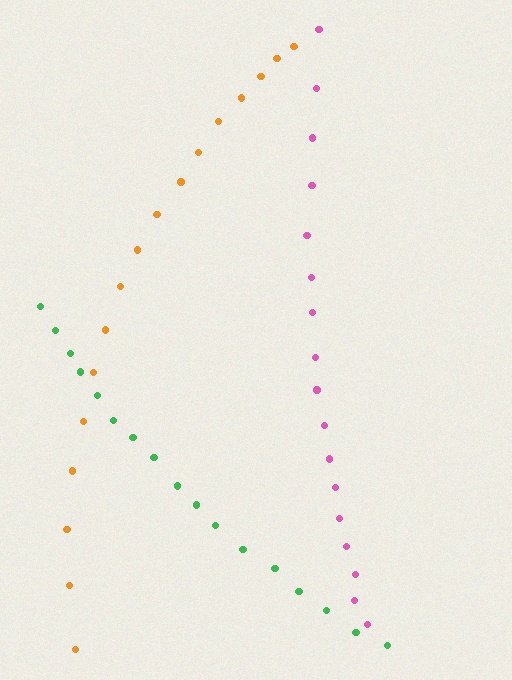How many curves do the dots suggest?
There are 3 distinct paths.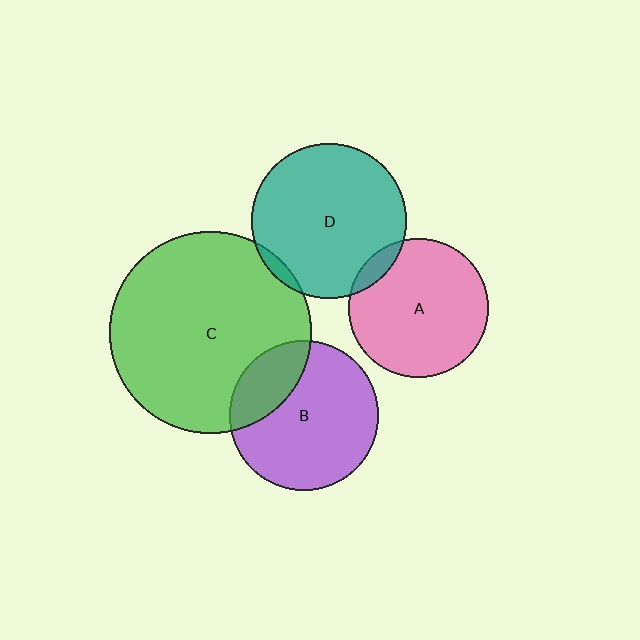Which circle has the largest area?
Circle C (green).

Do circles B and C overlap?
Yes.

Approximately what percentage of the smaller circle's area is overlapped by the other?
Approximately 25%.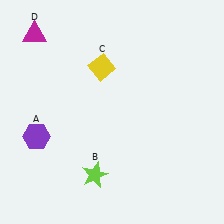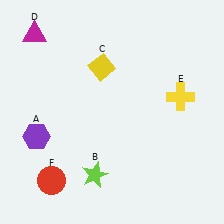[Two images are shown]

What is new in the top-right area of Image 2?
A yellow cross (E) was added in the top-right area of Image 2.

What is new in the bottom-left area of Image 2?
A red circle (F) was added in the bottom-left area of Image 2.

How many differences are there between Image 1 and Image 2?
There are 2 differences between the two images.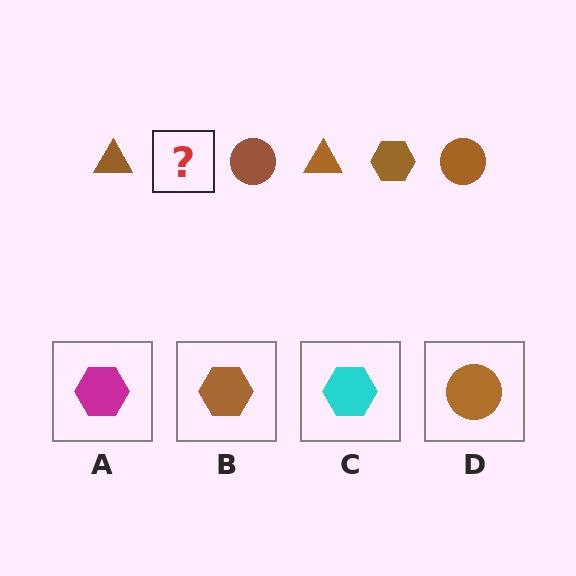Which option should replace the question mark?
Option B.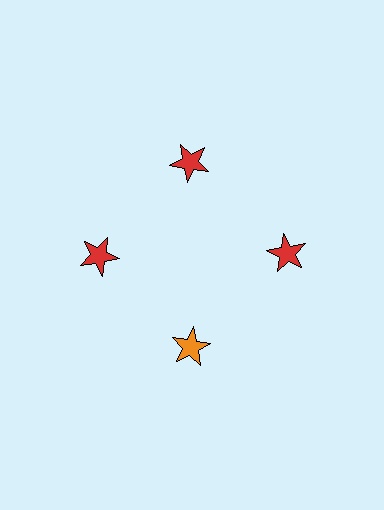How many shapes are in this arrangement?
There are 4 shapes arranged in a ring pattern.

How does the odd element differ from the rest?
It has a different color: orange instead of red.